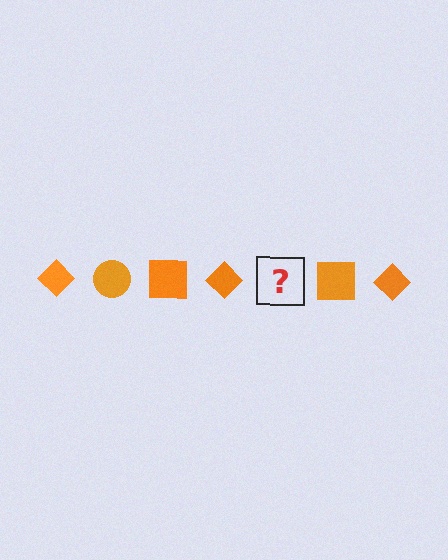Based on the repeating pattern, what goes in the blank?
The blank should be an orange circle.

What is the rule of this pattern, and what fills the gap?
The rule is that the pattern cycles through diamond, circle, square shapes in orange. The gap should be filled with an orange circle.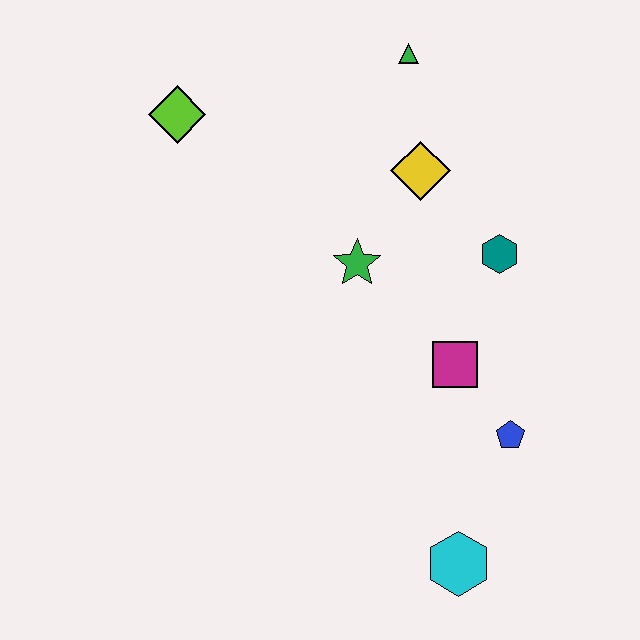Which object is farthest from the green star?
The cyan hexagon is farthest from the green star.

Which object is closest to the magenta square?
The blue pentagon is closest to the magenta square.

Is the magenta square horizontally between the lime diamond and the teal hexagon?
Yes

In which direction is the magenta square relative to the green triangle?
The magenta square is below the green triangle.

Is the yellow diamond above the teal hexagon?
Yes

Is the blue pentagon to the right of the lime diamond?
Yes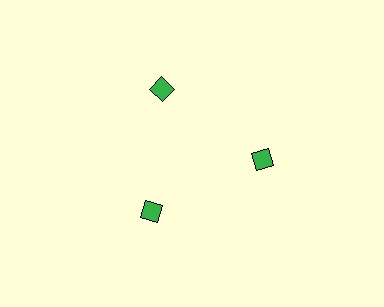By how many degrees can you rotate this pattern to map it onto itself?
The pattern maps onto itself every 120 degrees of rotation.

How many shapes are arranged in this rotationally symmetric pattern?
There are 3 shapes, arranged in 3 groups of 1.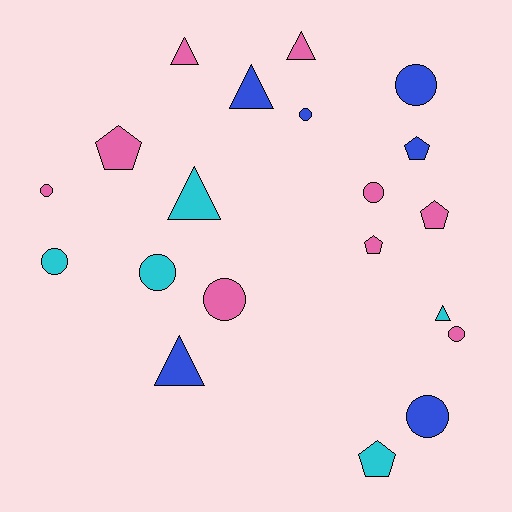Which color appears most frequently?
Pink, with 9 objects.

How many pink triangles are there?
There are 2 pink triangles.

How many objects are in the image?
There are 20 objects.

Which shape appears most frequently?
Circle, with 9 objects.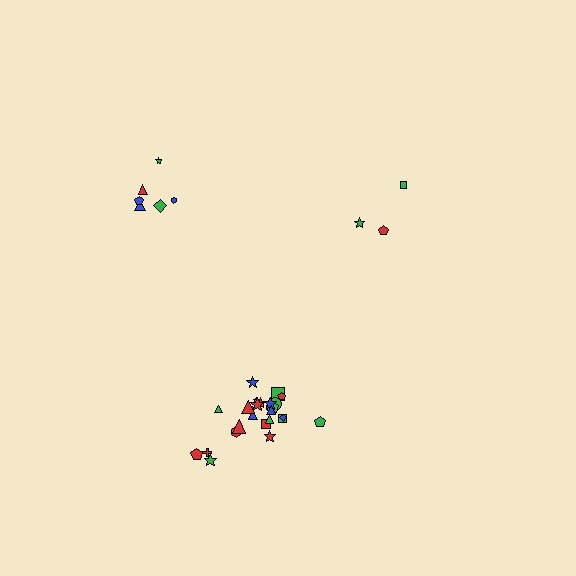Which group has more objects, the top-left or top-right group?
The top-left group.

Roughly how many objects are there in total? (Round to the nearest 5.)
Roughly 35 objects in total.